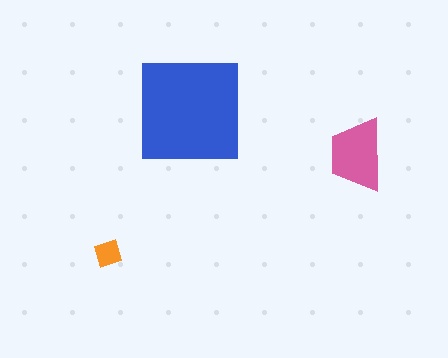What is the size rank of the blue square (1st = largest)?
1st.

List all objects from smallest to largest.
The orange diamond, the pink trapezoid, the blue square.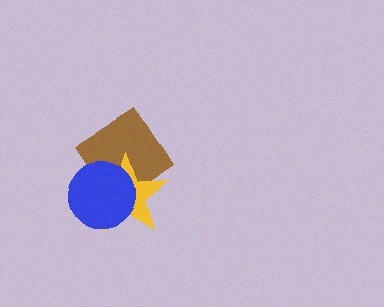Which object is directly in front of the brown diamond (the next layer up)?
The yellow star is directly in front of the brown diamond.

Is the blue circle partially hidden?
No, no other shape covers it.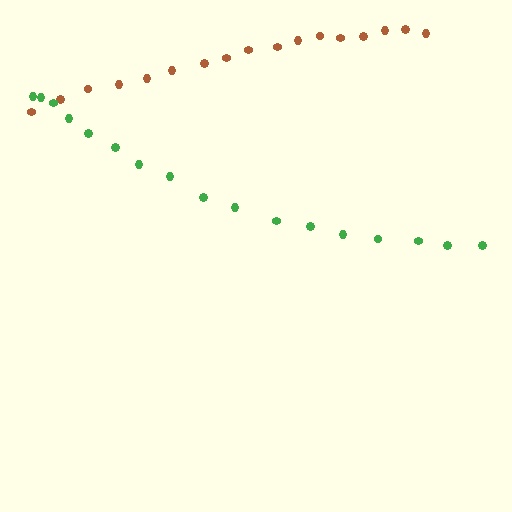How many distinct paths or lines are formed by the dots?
There are 2 distinct paths.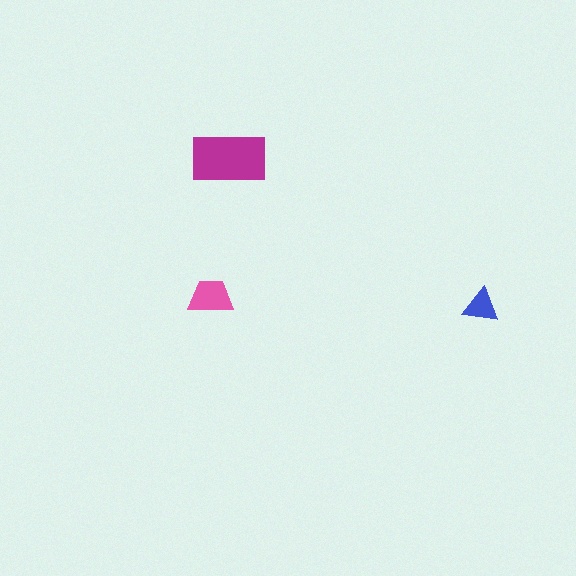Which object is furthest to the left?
The pink trapezoid is leftmost.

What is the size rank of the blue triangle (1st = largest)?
3rd.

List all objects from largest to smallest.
The magenta rectangle, the pink trapezoid, the blue triangle.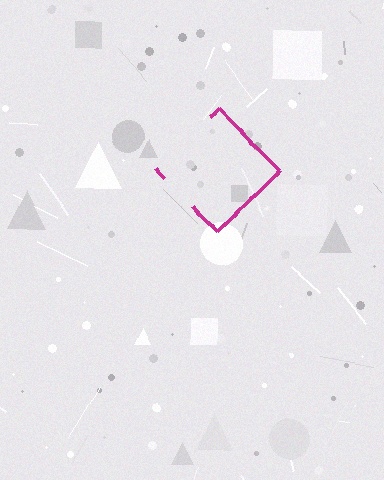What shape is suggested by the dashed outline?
The dashed outline suggests a diamond.